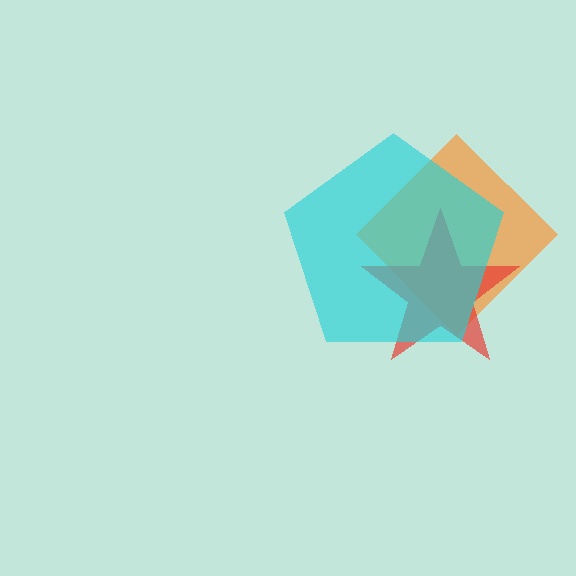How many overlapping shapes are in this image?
There are 3 overlapping shapes in the image.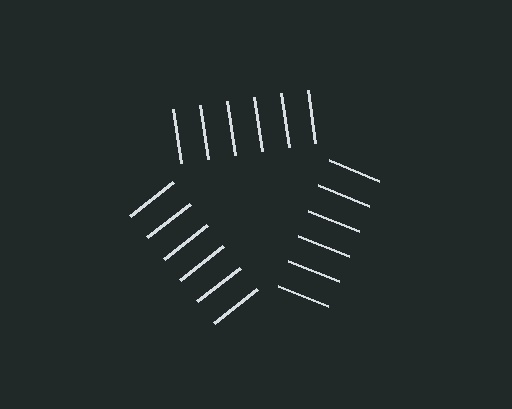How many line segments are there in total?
18 — 6 along each of the 3 edges.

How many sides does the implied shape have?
3 sides — the line-ends trace a triangle.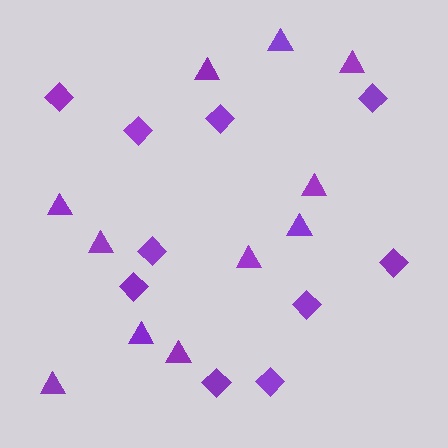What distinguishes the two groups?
There are 2 groups: one group of diamonds (10) and one group of triangles (11).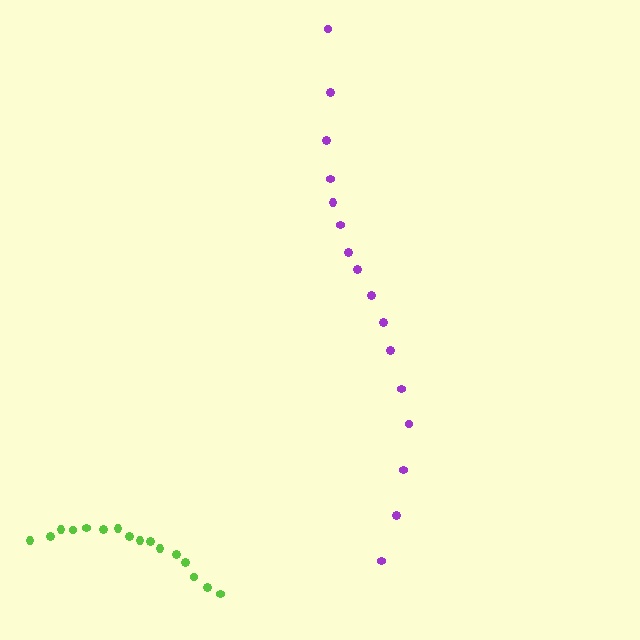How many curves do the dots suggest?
There are 2 distinct paths.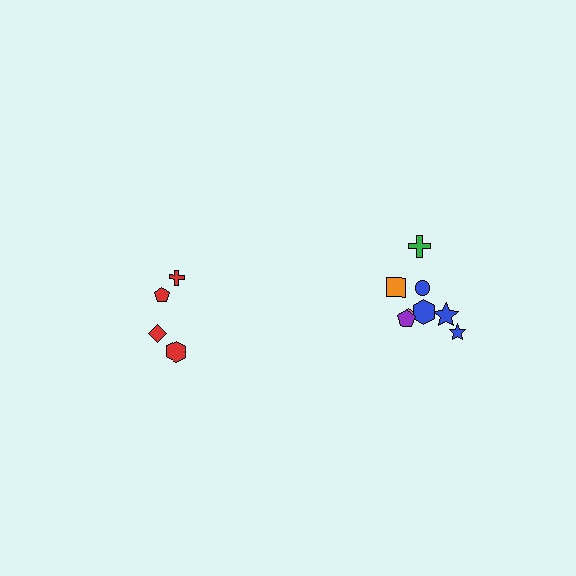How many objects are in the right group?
There are 8 objects.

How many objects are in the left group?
There are 4 objects.